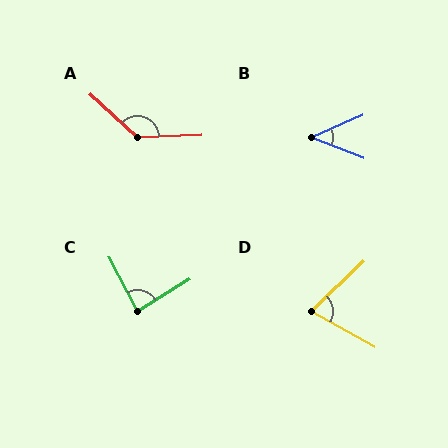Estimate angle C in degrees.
Approximately 87 degrees.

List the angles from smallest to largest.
B (45°), D (74°), C (87°), A (135°).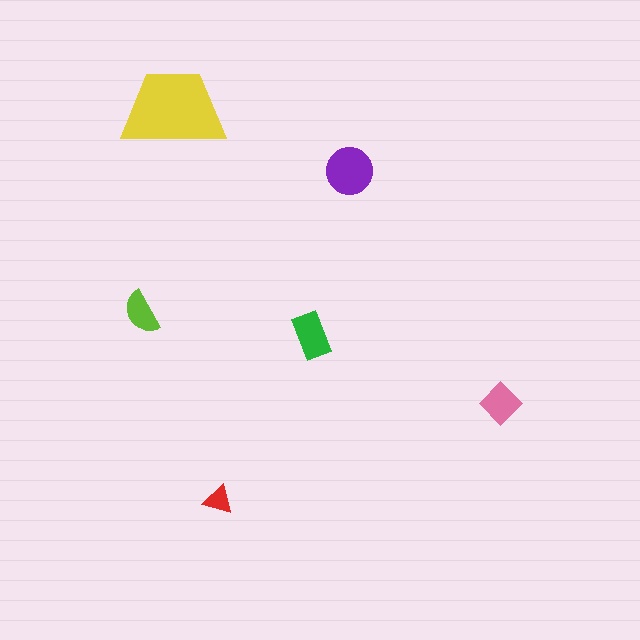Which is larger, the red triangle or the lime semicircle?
The lime semicircle.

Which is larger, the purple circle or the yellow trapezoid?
The yellow trapezoid.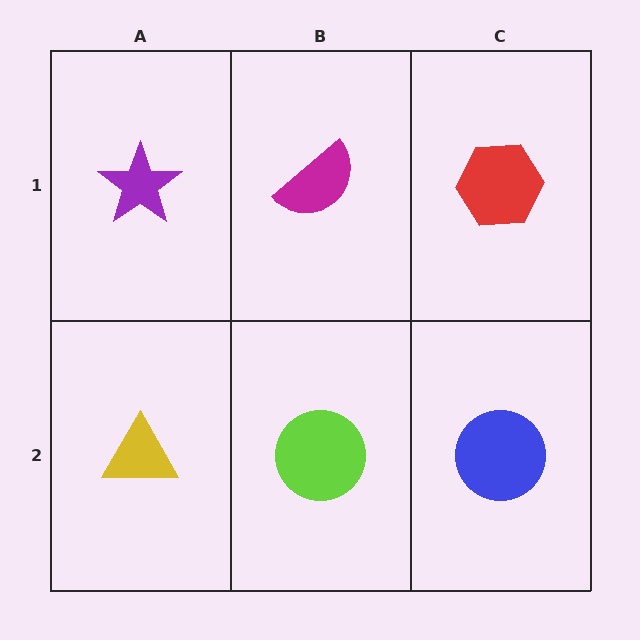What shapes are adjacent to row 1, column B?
A lime circle (row 2, column B), a purple star (row 1, column A), a red hexagon (row 1, column C).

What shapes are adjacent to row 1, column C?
A blue circle (row 2, column C), a magenta semicircle (row 1, column B).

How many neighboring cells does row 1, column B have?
3.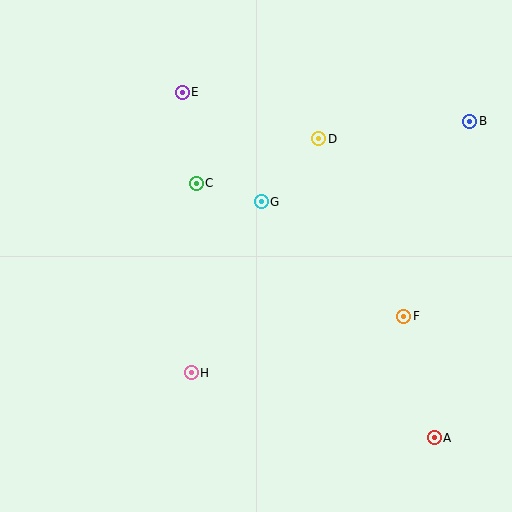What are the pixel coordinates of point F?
Point F is at (404, 316).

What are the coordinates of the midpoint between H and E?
The midpoint between H and E is at (187, 233).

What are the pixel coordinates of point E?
Point E is at (182, 92).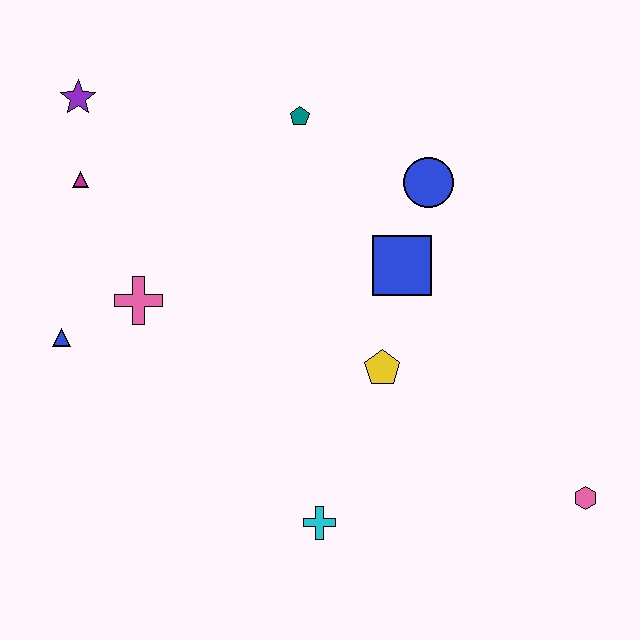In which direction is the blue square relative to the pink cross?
The blue square is to the right of the pink cross.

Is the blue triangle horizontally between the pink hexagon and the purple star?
No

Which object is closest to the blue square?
The blue circle is closest to the blue square.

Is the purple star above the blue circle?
Yes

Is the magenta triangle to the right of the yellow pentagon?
No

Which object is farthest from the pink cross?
The pink hexagon is farthest from the pink cross.